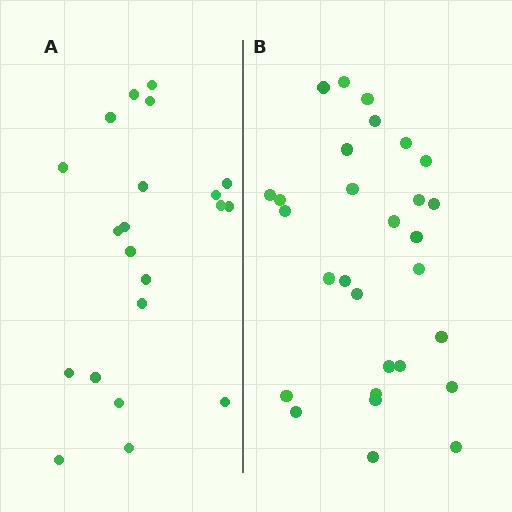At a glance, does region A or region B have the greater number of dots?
Region B (the right region) has more dots.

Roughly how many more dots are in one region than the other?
Region B has roughly 8 or so more dots than region A.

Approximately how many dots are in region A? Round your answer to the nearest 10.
About 20 dots. (The exact count is 21, which rounds to 20.)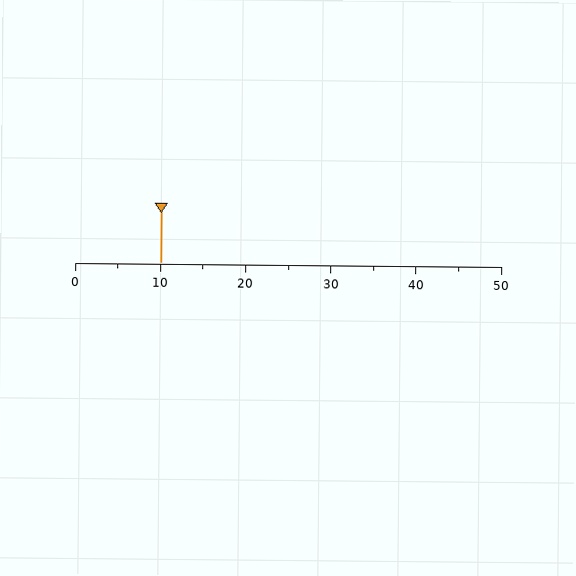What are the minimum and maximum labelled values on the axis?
The axis runs from 0 to 50.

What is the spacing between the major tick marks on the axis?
The major ticks are spaced 10 apart.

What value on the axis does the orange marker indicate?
The marker indicates approximately 10.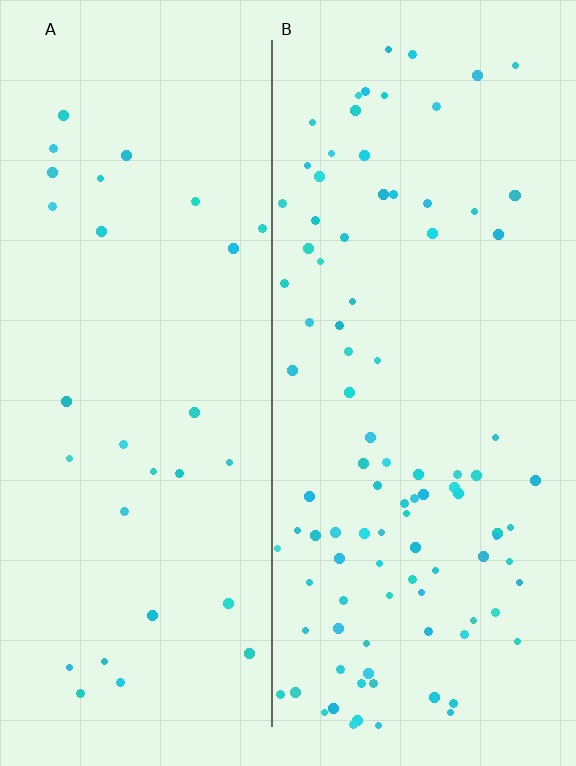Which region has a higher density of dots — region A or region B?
B (the right).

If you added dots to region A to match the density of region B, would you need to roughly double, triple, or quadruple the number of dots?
Approximately triple.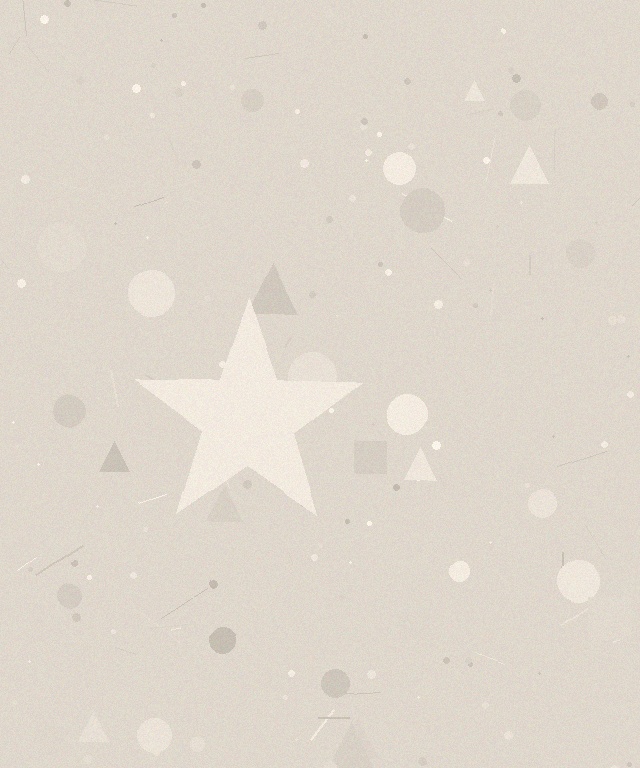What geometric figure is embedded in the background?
A star is embedded in the background.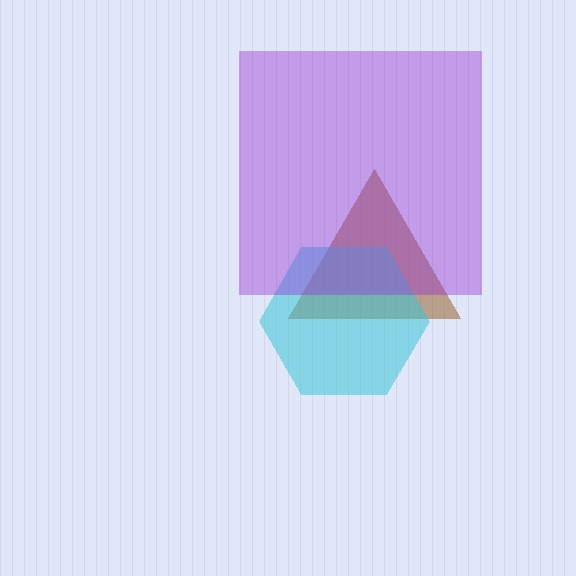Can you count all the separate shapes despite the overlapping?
Yes, there are 3 separate shapes.